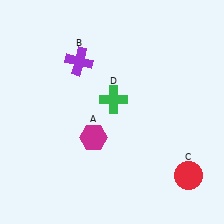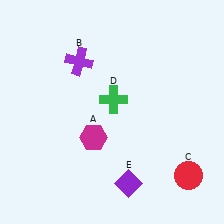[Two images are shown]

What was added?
A purple diamond (E) was added in Image 2.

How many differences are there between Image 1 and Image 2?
There is 1 difference between the two images.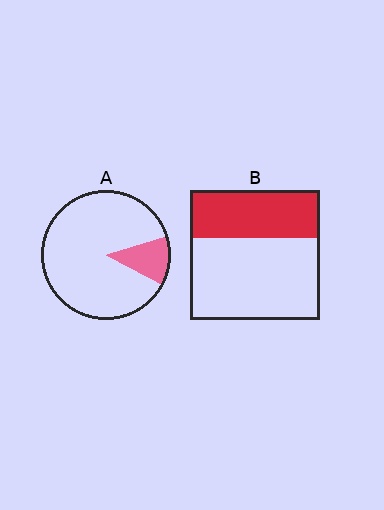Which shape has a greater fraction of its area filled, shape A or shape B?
Shape B.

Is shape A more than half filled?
No.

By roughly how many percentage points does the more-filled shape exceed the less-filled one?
By roughly 25 percentage points (B over A).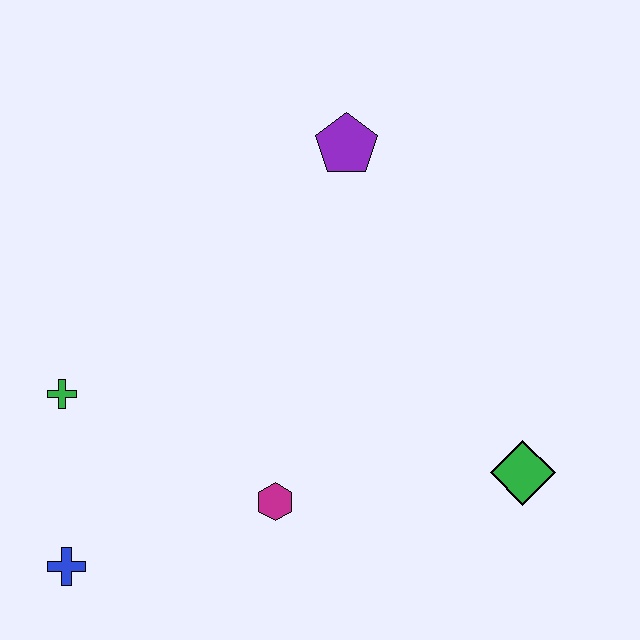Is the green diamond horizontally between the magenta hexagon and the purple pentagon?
No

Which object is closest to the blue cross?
The green cross is closest to the blue cross.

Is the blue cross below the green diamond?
Yes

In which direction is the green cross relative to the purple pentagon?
The green cross is to the left of the purple pentagon.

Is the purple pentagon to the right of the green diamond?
No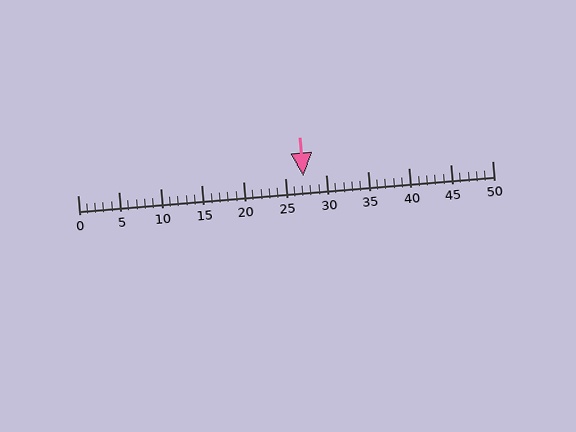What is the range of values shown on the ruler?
The ruler shows values from 0 to 50.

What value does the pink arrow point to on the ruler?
The pink arrow points to approximately 27.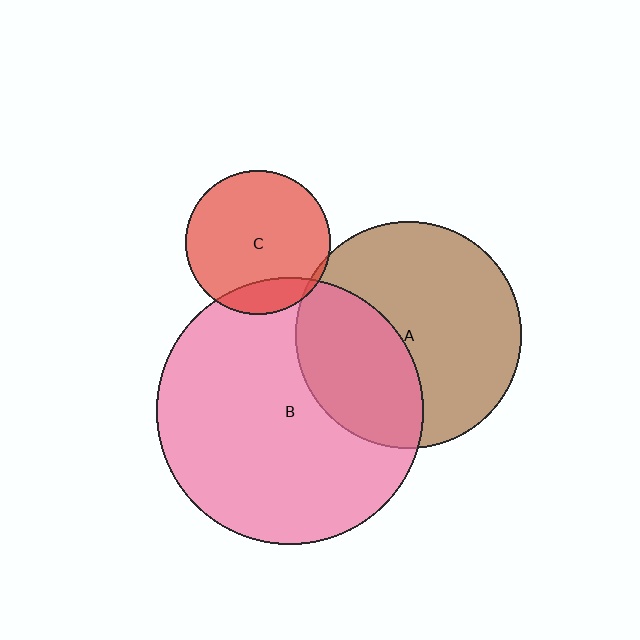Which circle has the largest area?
Circle B (pink).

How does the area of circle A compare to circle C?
Approximately 2.4 times.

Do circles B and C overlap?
Yes.